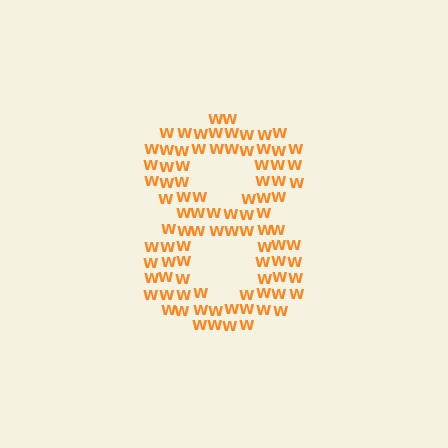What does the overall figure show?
The overall figure shows the digit 8.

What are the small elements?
The small elements are letter W's.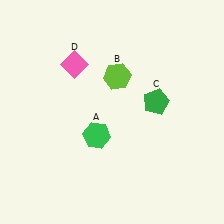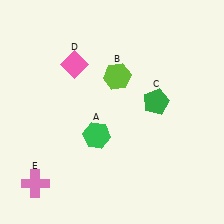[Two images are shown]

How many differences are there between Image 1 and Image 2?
There is 1 difference between the two images.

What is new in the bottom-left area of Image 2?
A pink cross (E) was added in the bottom-left area of Image 2.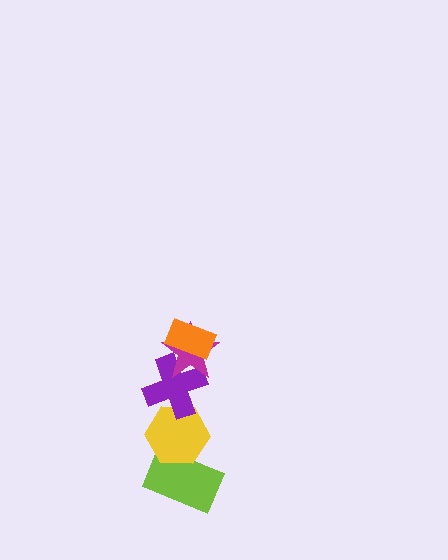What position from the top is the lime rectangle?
The lime rectangle is 5th from the top.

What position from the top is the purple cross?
The purple cross is 3rd from the top.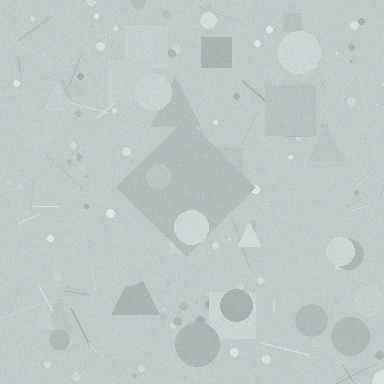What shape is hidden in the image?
A diamond is hidden in the image.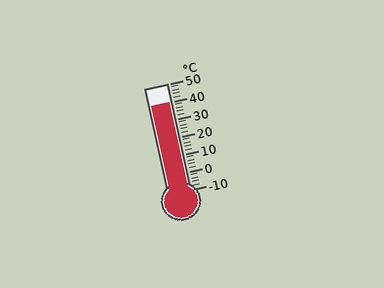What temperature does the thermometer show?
The thermometer shows approximately 40°C.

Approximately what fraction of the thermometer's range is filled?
The thermometer is filled to approximately 85% of its range.